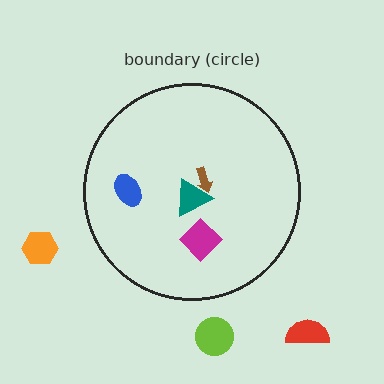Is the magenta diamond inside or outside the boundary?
Inside.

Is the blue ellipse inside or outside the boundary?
Inside.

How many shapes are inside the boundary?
4 inside, 3 outside.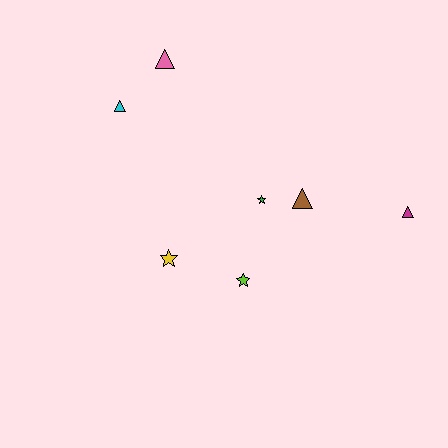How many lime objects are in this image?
There is 1 lime object.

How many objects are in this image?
There are 7 objects.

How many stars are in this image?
There are 3 stars.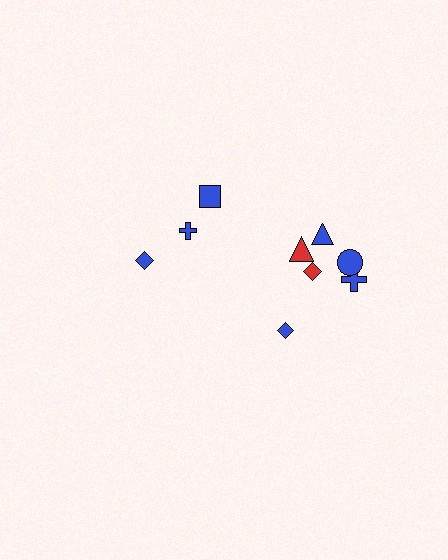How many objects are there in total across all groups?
There are 9 objects.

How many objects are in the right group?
There are 6 objects.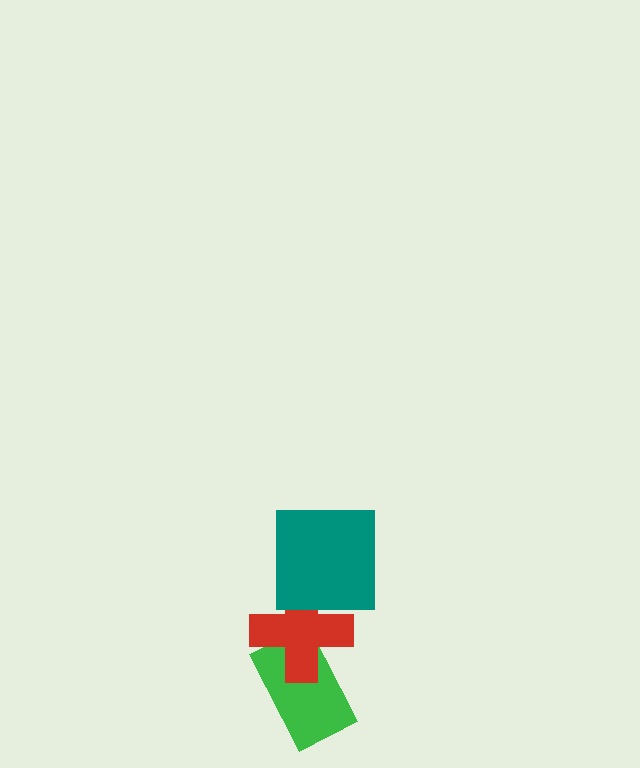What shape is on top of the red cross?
The teal square is on top of the red cross.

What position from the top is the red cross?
The red cross is 2nd from the top.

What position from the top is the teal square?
The teal square is 1st from the top.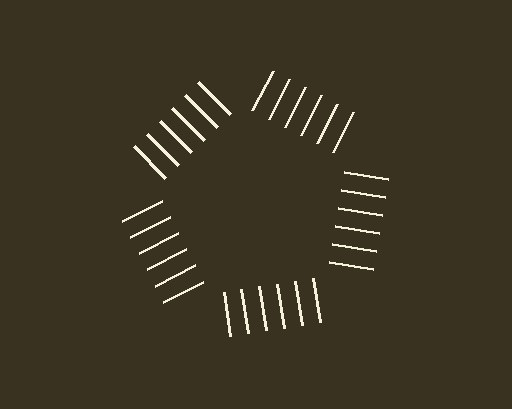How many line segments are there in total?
30 — 6 along each of the 5 edges.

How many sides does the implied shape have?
5 sides — the line-ends trace a pentagon.